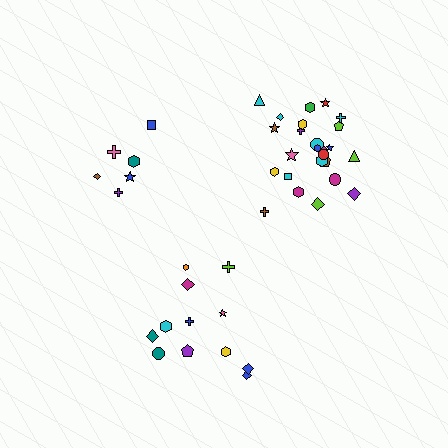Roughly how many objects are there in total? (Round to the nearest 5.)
Roughly 45 objects in total.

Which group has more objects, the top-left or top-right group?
The top-right group.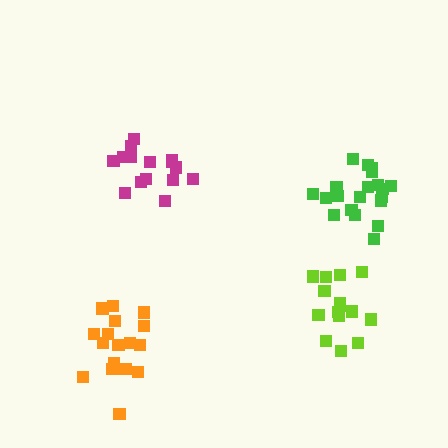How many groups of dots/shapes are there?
There are 4 groups.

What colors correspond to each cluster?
The clusters are colored: magenta, lime, orange, green.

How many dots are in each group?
Group 1: 15 dots, Group 2: 15 dots, Group 3: 17 dots, Group 4: 20 dots (67 total).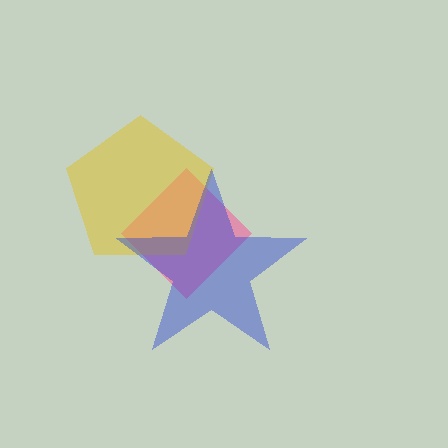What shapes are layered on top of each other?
The layered shapes are: a pink diamond, a yellow pentagon, a blue star.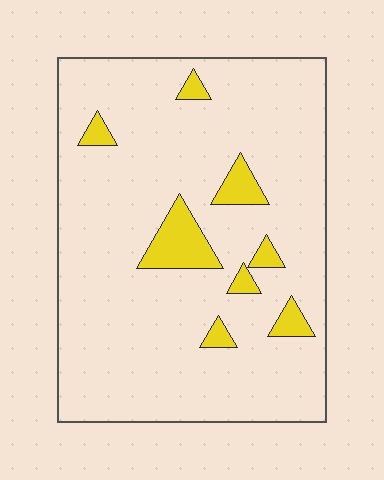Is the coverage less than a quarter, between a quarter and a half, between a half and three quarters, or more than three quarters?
Less than a quarter.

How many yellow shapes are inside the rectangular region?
8.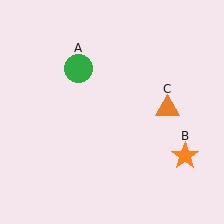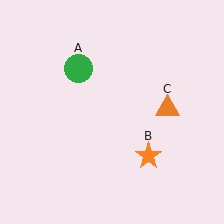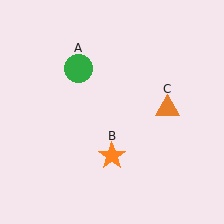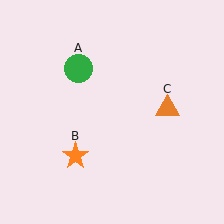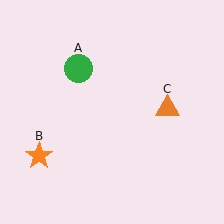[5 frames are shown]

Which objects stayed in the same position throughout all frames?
Green circle (object A) and orange triangle (object C) remained stationary.